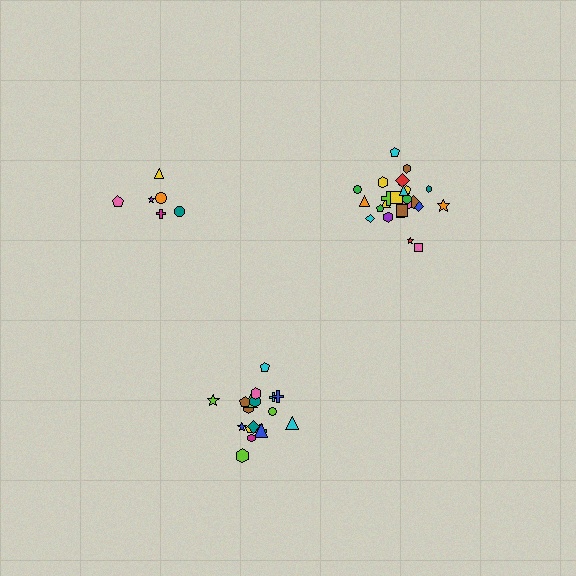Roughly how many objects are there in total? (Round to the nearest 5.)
Roughly 50 objects in total.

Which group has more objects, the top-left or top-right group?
The top-right group.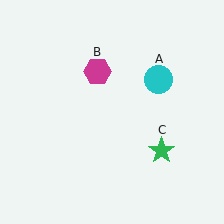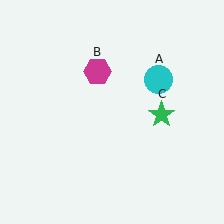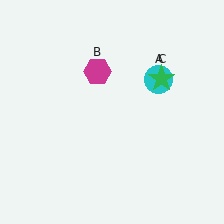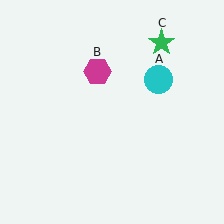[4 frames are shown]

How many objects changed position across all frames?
1 object changed position: green star (object C).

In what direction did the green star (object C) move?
The green star (object C) moved up.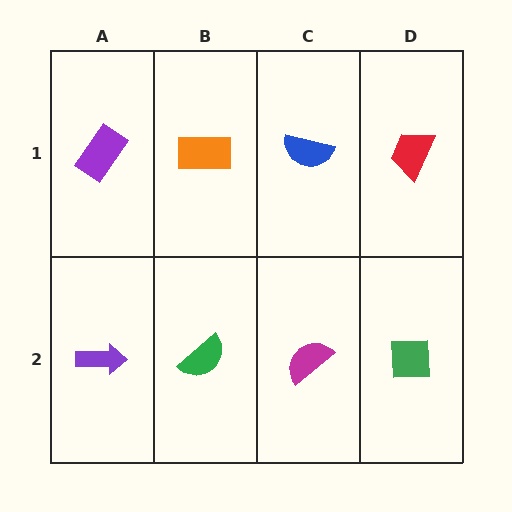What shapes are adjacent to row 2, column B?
An orange rectangle (row 1, column B), a purple arrow (row 2, column A), a magenta semicircle (row 2, column C).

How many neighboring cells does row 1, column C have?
3.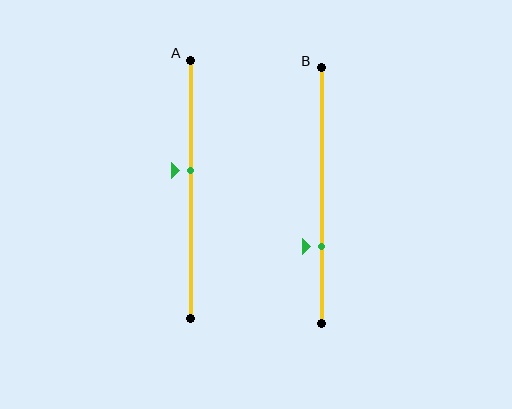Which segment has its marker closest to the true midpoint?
Segment A has its marker closest to the true midpoint.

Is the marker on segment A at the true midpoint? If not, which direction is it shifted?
No, the marker on segment A is shifted upward by about 7% of the segment length.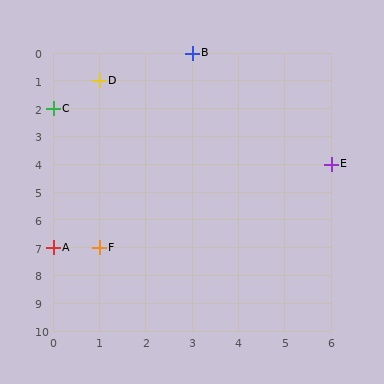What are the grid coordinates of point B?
Point B is at grid coordinates (3, 0).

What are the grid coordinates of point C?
Point C is at grid coordinates (0, 2).